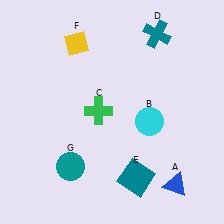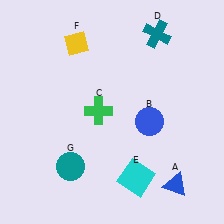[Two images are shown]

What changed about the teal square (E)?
In Image 1, E is teal. In Image 2, it changed to cyan.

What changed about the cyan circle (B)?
In Image 1, B is cyan. In Image 2, it changed to blue.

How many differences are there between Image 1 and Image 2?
There are 2 differences between the two images.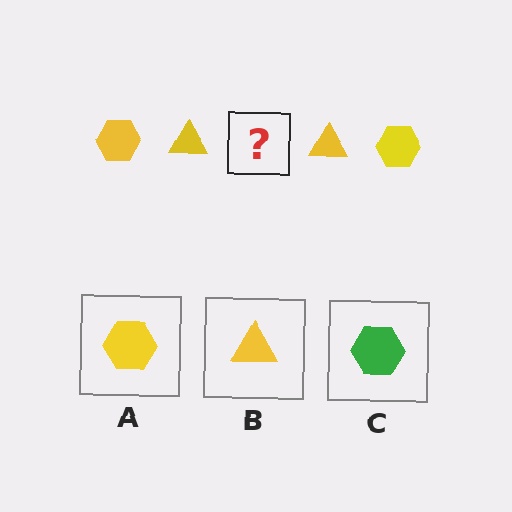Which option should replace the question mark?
Option A.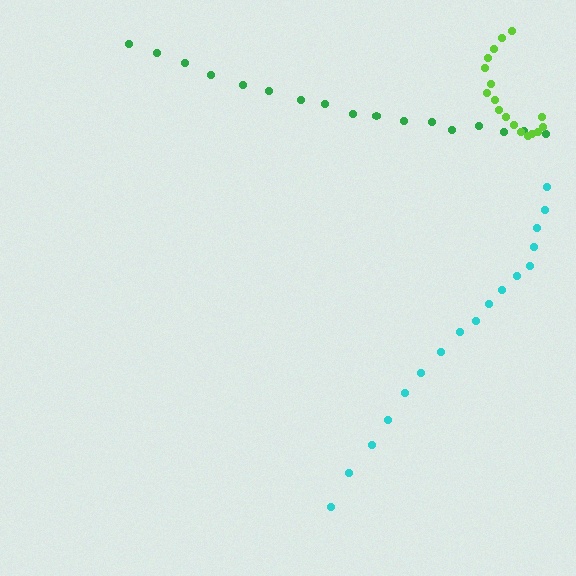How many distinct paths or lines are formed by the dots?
There are 3 distinct paths.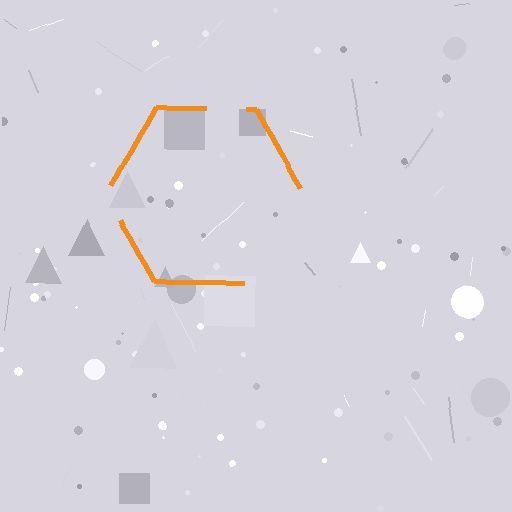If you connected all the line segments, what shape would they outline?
They would outline a hexagon.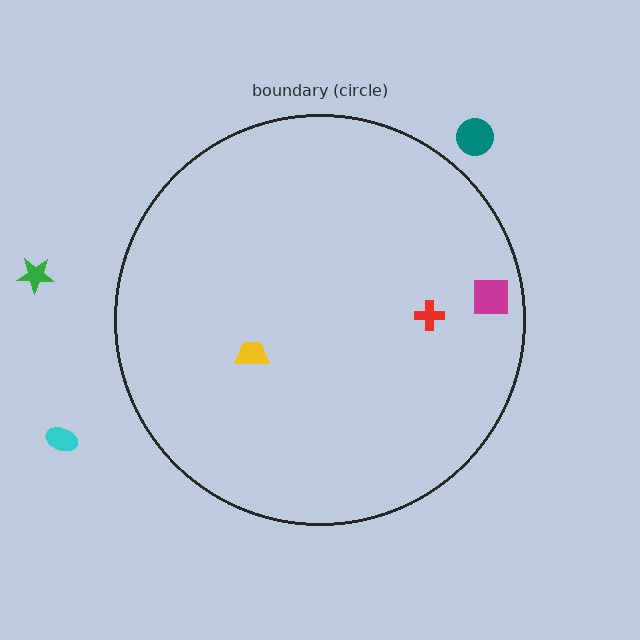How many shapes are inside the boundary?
3 inside, 3 outside.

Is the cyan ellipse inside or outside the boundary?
Outside.